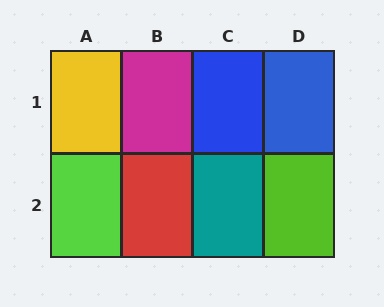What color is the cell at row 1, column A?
Yellow.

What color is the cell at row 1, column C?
Blue.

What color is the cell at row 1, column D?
Blue.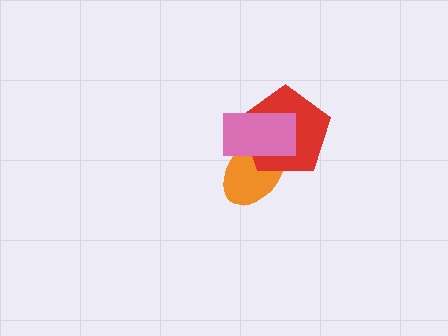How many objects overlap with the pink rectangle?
2 objects overlap with the pink rectangle.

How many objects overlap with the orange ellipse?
2 objects overlap with the orange ellipse.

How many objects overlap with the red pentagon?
2 objects overlap with the red pentagon.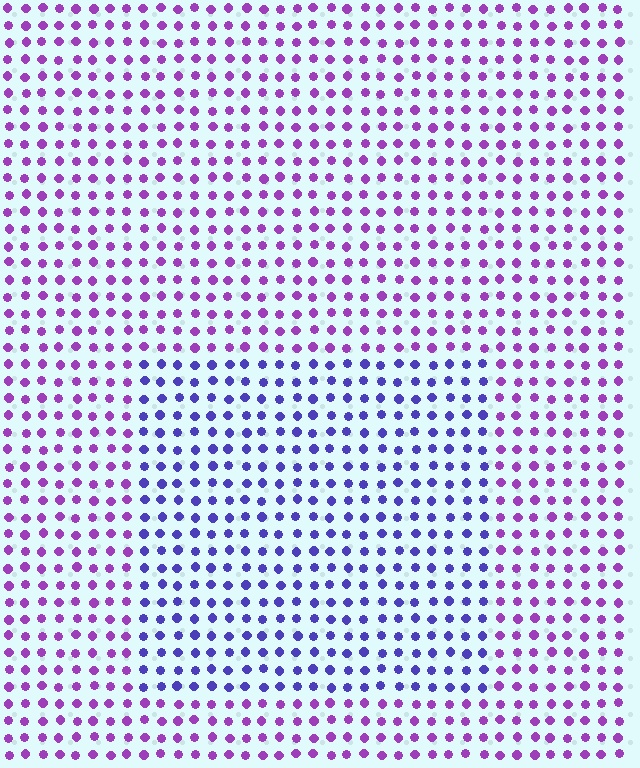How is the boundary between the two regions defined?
The boundary is defined purely by a slight shift in hue (about 39 degrees). Spacing, size, and orientation are identical on both sides.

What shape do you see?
I see a rectangle.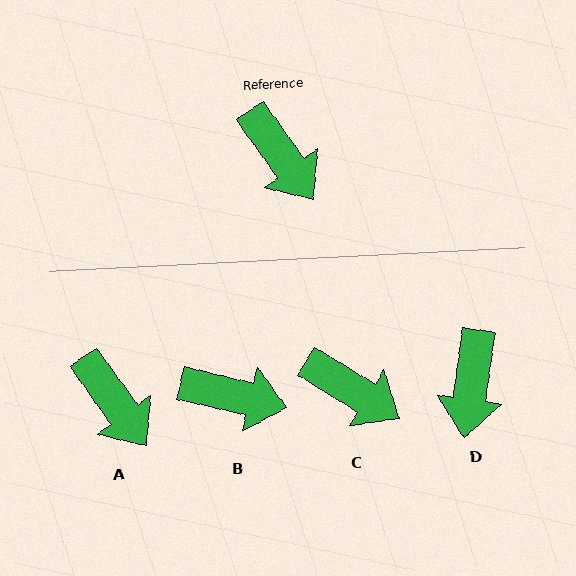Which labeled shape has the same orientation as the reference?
A.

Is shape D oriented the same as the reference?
No, it is off by about 43 degrees.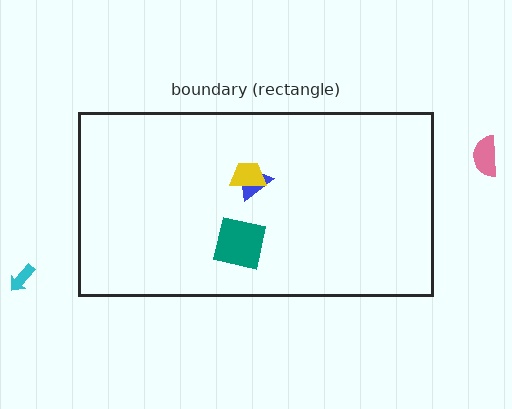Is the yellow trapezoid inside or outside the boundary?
Inside.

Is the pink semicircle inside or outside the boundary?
Outside.